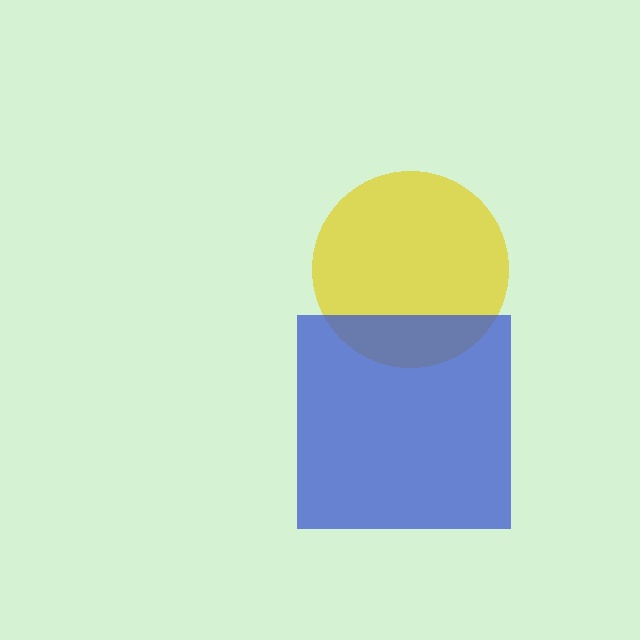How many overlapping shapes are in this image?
There are 2 overlapping shapes in the image.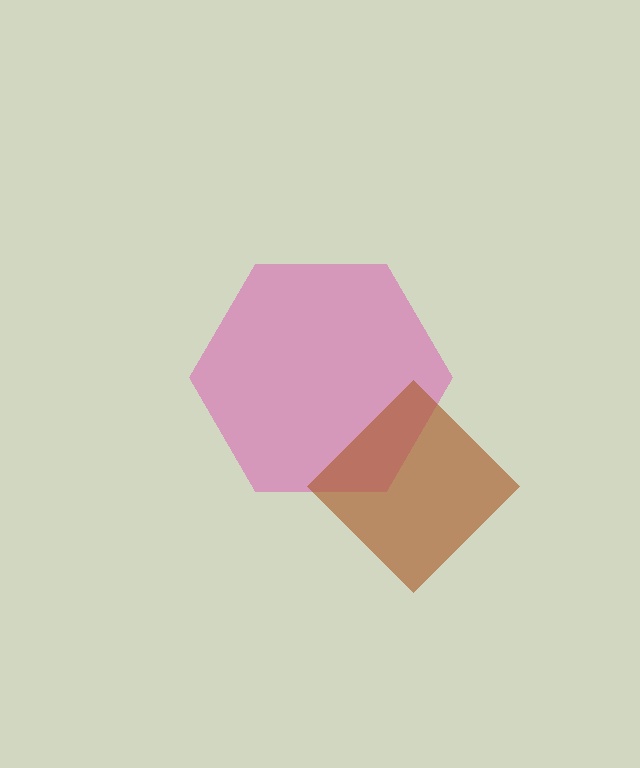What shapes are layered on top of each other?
The layered shapes are: a pink hexagon, a brown diamond.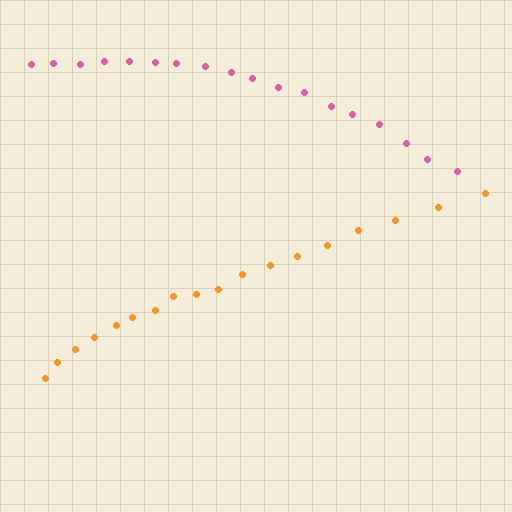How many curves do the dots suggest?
There are 2 distinct paths.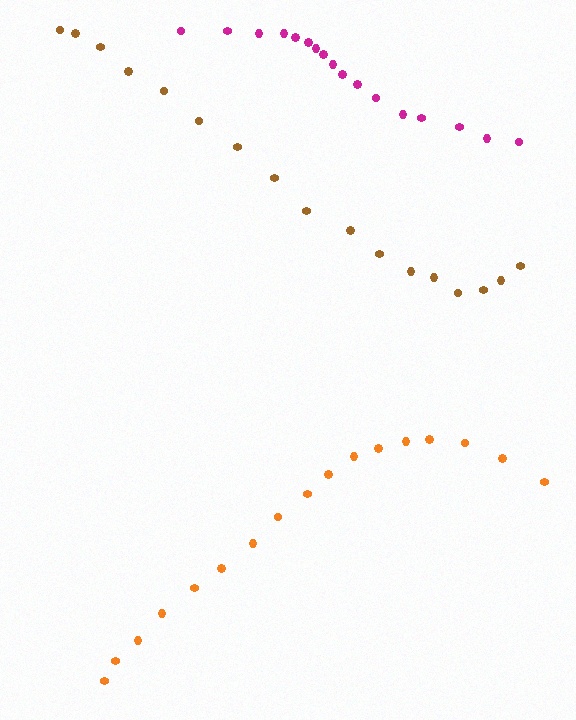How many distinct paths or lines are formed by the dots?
There are 3 distinct paths.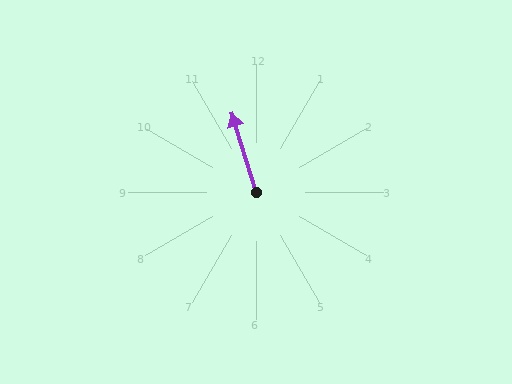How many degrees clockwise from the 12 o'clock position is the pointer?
Approximately 343 degrees.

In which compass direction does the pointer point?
North.